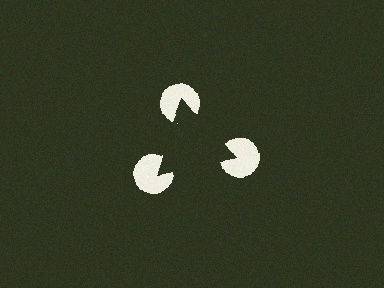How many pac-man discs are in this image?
There are 3 — one at each vertex of the illusory triangle.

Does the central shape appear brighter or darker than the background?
It typically appears slightly darker than the background, even though no actual brightness change is drawn.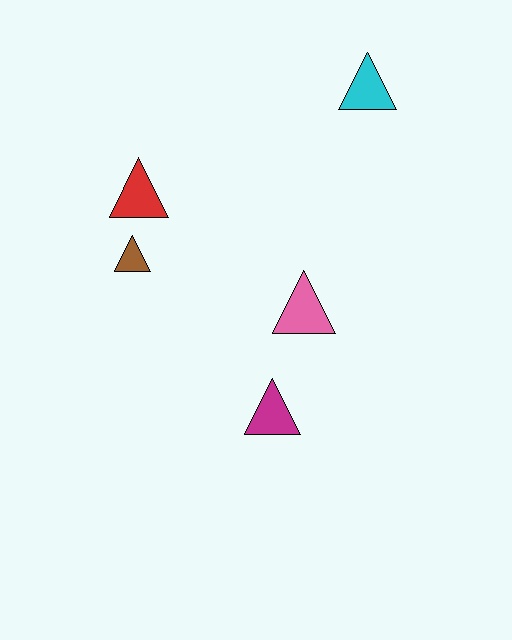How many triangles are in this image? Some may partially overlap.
There are 5 triangles.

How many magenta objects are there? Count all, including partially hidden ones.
There is 1 magenta object.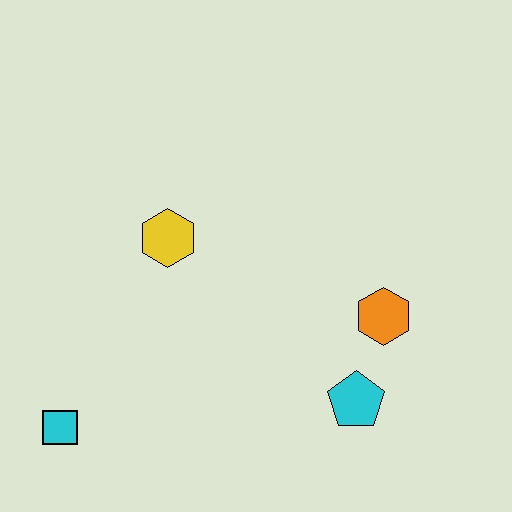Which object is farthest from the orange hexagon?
The cyan square is farthest from the orange hexagon.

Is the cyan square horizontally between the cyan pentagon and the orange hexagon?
No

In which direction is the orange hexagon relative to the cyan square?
The orange hexagon is to the right of the cyan square.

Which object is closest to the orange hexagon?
The cyan pentagon is closest to the orange hexagon.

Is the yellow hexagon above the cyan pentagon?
Yes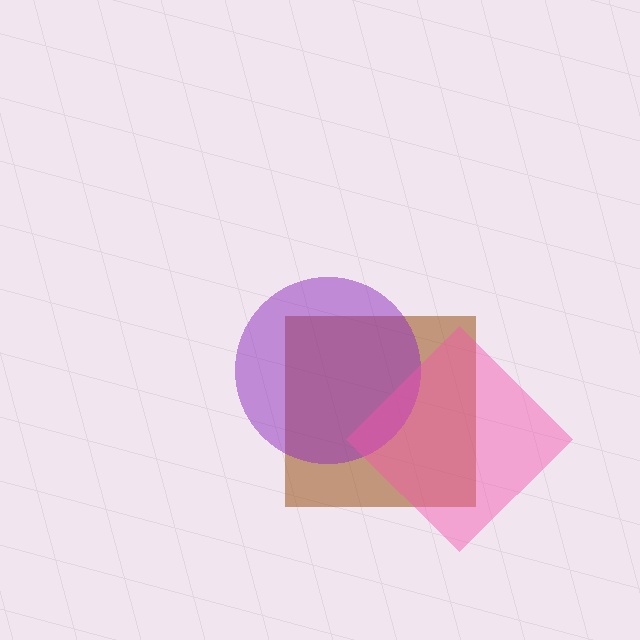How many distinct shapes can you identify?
There are 3 distinct shapes: a brown square, a purple circle, a pink diamond.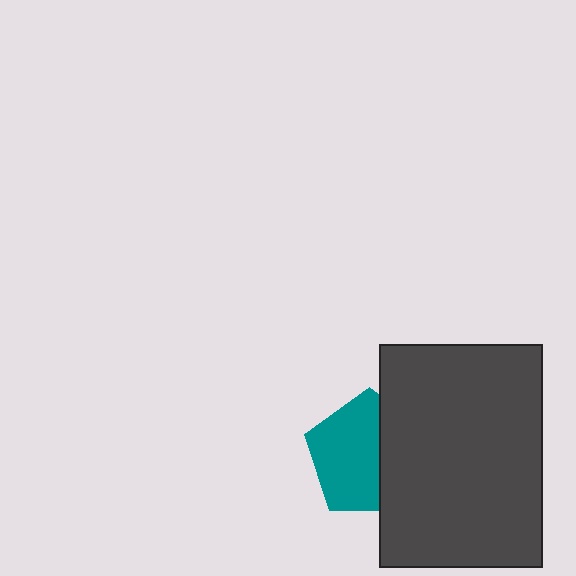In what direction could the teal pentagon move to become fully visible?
The teal pentagon could move left. That would shift it out from behind the dark gray rectangle entirely.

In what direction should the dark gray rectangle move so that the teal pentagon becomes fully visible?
The dark gray rectangle should move right. That is the shortest direction to clear the overlap and leave the teal pentagon fully visible.